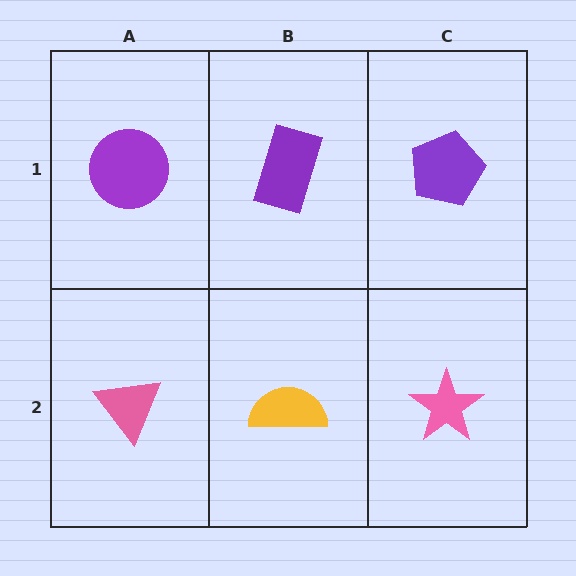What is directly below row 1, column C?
A pink star.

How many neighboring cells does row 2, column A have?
2.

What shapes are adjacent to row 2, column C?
A purple pentagon (row 1, column C), a yellow semicircle (row 2, column B).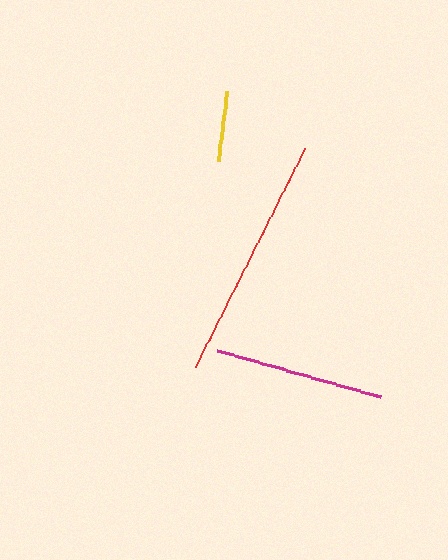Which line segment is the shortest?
The yellow line is the shortest at approximately 71 pixels.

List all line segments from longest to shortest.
From longest to shortest: red, magenta, yellow.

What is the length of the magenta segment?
The magenta segment is approximately 171 pixels long.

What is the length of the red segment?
The red segment is approximately 244 pixels long.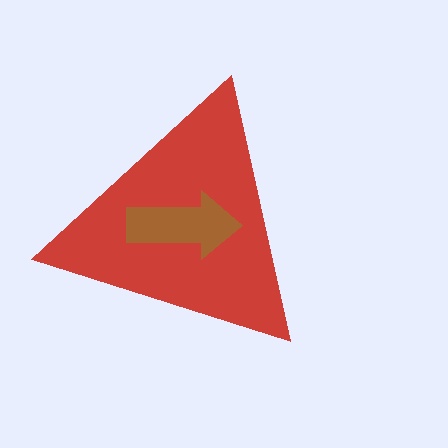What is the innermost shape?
The brown arrow.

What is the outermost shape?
The red triangle.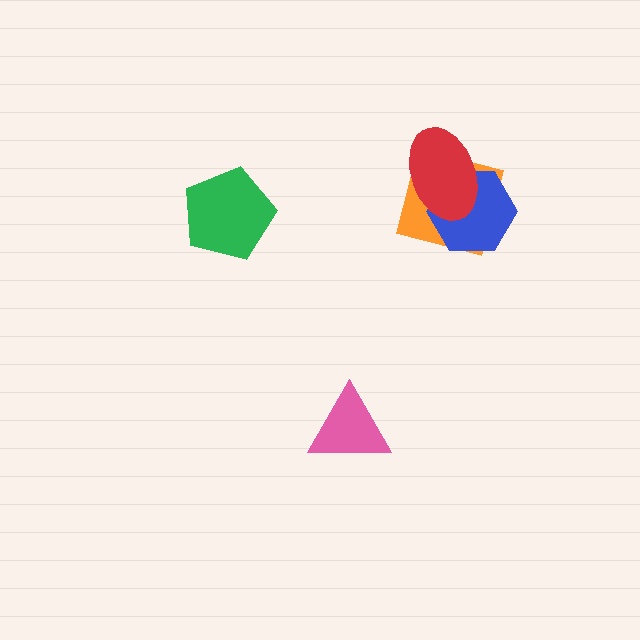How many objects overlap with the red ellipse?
2 objects overlap with the red ellipse.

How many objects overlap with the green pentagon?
0 objects overlap with the green pentagon.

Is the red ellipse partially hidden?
No, no other shape covers it.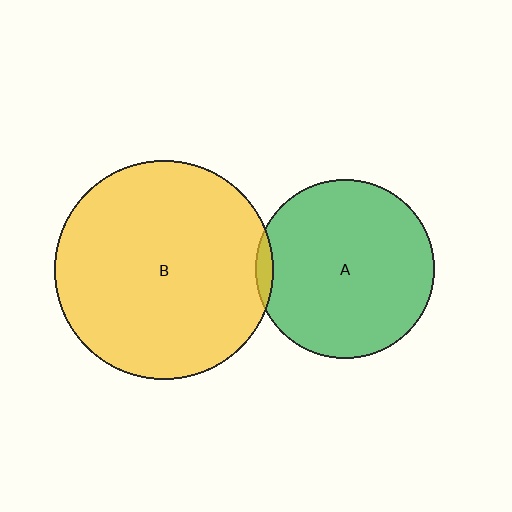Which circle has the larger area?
Circle B (yellow).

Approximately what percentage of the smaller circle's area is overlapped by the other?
Approximately 5%.